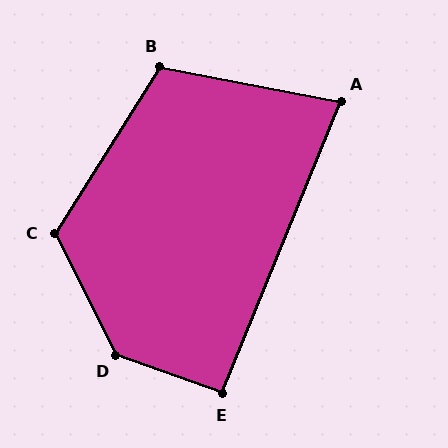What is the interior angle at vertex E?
Approximately 92 degrees (approximately right).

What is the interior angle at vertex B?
Approximately 112 degrees (obtuse).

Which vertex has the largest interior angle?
D, at approximately 137 degrees.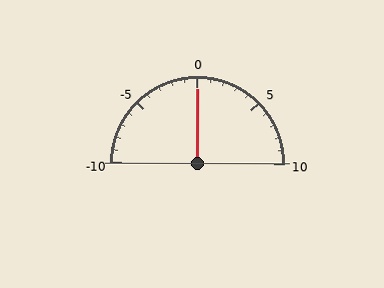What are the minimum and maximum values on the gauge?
The gauge ranges from -10 to 10.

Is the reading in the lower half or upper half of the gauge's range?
The reading is in the upper half of the range (-10 to 10).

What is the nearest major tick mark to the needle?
The nearest major tick mark is 0.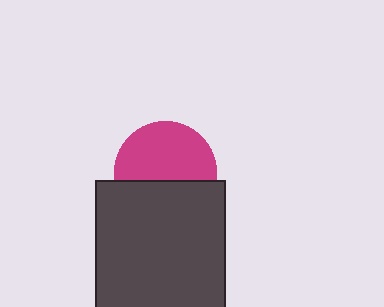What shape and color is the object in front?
The object in front is a dark gray square.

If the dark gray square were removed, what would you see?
You would see the complete magenta circle.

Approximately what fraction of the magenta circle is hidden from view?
Roughly 41% of the magenta circle is hidden behind the dark gray square.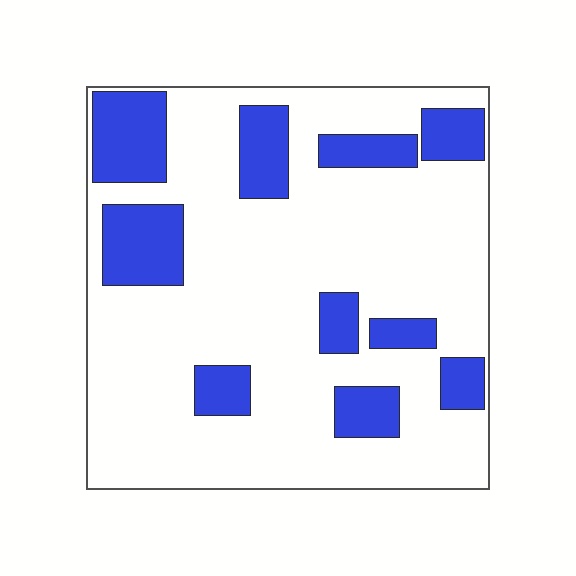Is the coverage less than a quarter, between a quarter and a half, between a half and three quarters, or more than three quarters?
Less than a quarter.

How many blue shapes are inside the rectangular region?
10.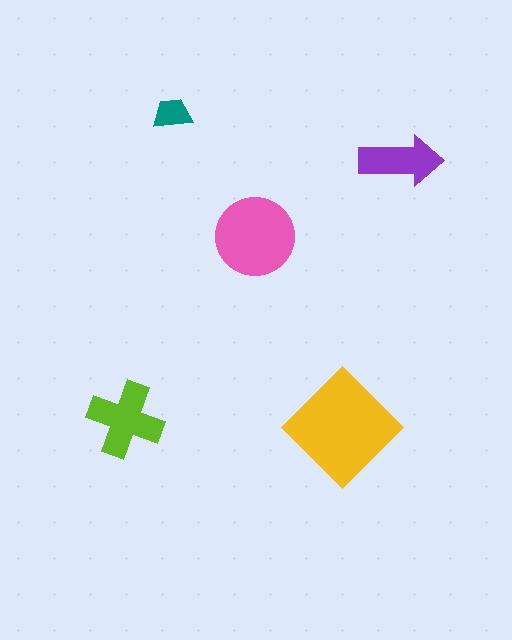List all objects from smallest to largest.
The teal trapezoid, the purple arrow, the lime cross, the pink circle, the yellow diamond.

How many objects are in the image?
There are 5 objects in the image.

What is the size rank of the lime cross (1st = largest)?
3rd.